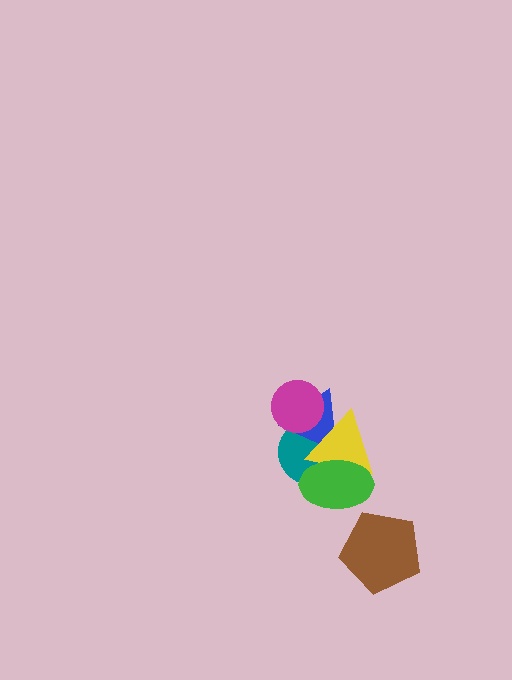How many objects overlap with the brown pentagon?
0 objects overlap with the brown pentagon.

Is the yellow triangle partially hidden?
Yes, it is partially covered by another shape.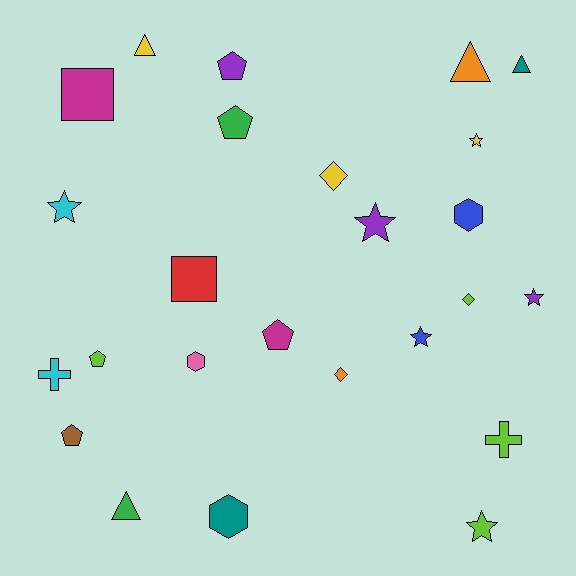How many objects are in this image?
There are 25 objects.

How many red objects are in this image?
There is 1 red object.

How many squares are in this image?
There are 2 squares.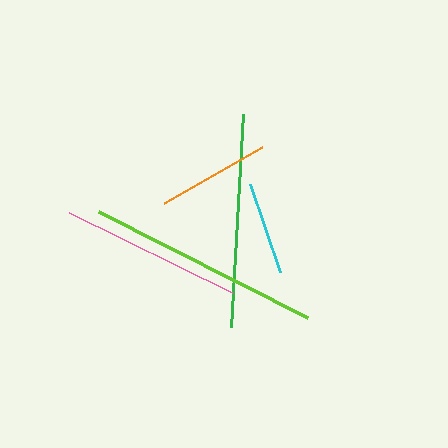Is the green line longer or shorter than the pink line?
The green line is longer than the pink line.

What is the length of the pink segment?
The pink segment is approximately 182 pixels long.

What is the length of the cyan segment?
The cyan segment is approximately 93 pixels long.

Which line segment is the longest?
The lime line is the longest at approximately 234 pixels.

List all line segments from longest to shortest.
From longest to shortest: lime, green, pink, orange, cyan.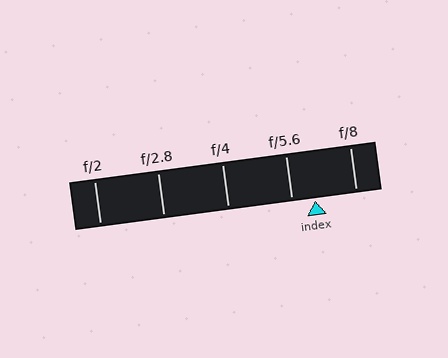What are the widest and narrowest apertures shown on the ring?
The widest aperture shown is f/2 and the narrowest is f/8.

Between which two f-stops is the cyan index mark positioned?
The index mark is between f/5.6 and f/8.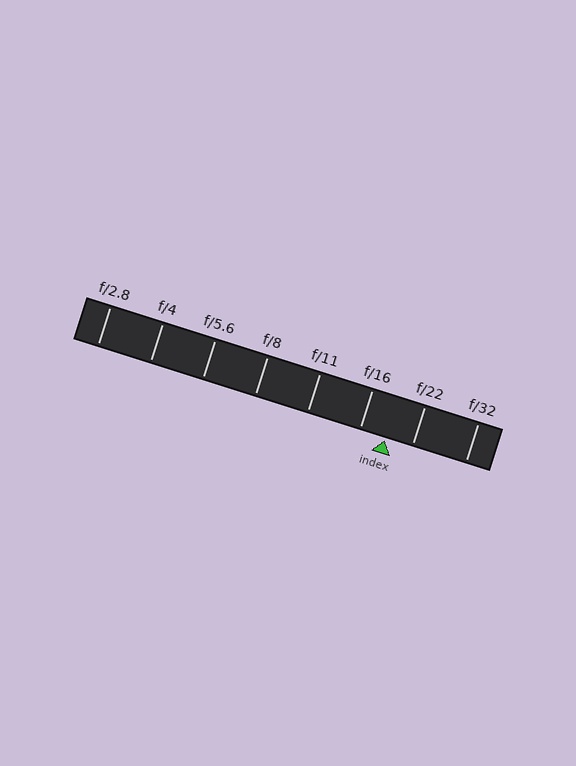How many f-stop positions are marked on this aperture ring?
There are 8 f-stop positions marked.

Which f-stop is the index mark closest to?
The index mark is closest to f/16.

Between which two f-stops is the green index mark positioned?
The index mark is between f/16 and f/22.